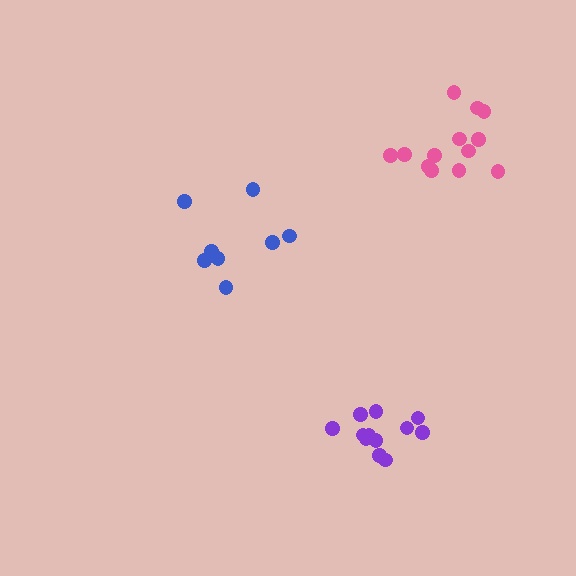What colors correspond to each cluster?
The clusters are colored: blue, purple, pink.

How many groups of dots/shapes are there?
There are 3 groups.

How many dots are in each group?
Group 1: 8 dots, Group 2: 12 dots, Group 3: 13 dots (33 total).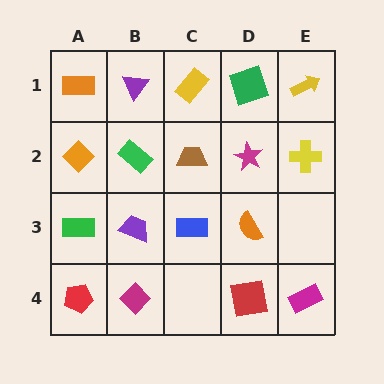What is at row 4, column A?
A red pentagon.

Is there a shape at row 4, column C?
No, that cell is empty.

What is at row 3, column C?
A blue rectangle.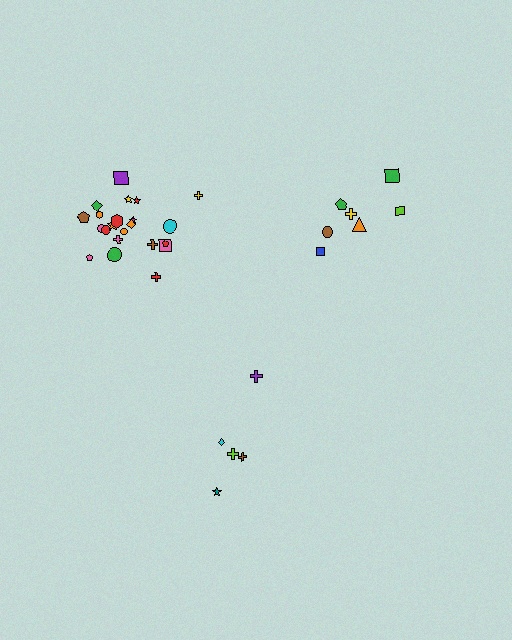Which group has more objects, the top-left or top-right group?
The top-left group.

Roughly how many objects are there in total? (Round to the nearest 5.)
Roughly 35 objects in total.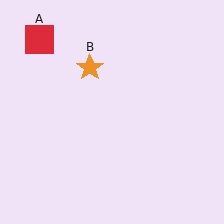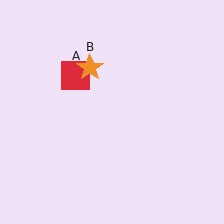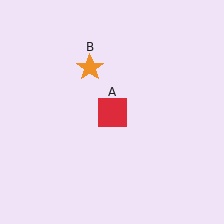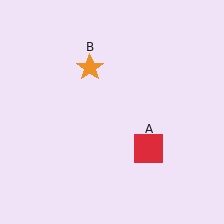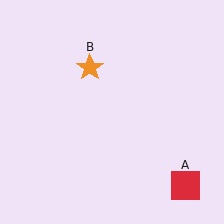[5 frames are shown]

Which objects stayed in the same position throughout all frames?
Orange star (object B) remained stationary.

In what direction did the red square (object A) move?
The red square (object A) moved down and to the right.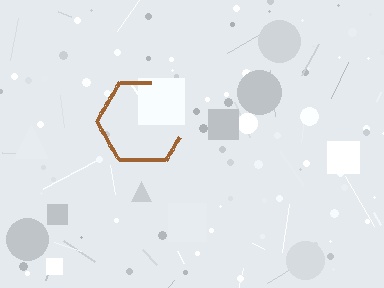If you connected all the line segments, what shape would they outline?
They would outline a hexagon.